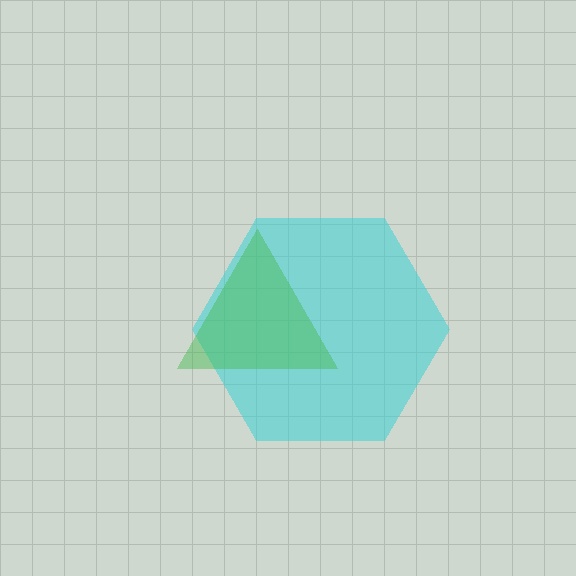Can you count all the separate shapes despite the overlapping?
Yes, there are 2 separate shapes.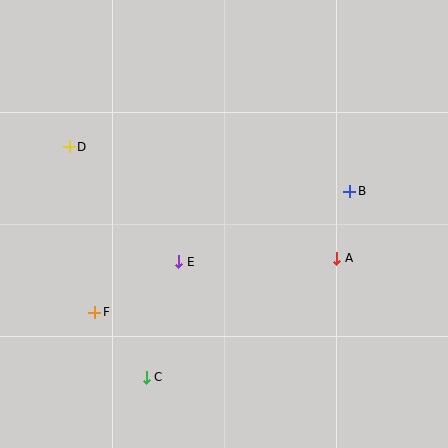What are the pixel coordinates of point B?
Point B is at (350, 191).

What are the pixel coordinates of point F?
Point F is at (95, 312).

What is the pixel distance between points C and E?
The distance between C and E is 120 pixels.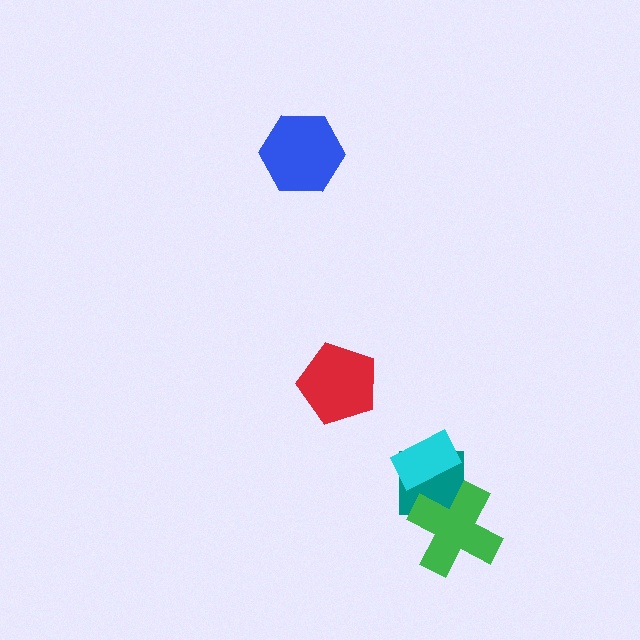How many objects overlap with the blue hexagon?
0 objects overlap with the blue hexagon.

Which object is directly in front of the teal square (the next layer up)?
The green cross is directly in front of the teal square.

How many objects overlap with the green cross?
1 object overlaps with the green cross.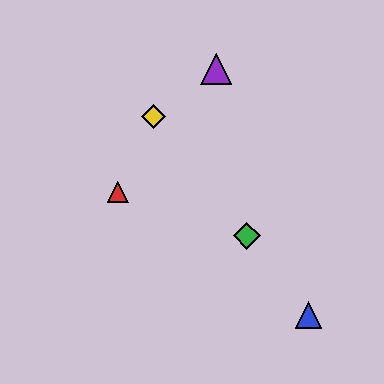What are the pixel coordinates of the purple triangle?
The purple triangle is at (216, 69).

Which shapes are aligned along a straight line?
The blue triangle, the green diamond, the yellow diamond are aligned along a straight line.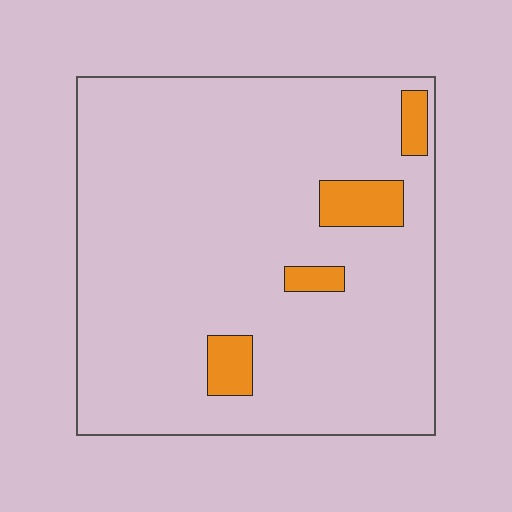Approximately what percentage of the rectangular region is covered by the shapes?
Approximately 10%.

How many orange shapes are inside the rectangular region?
4.